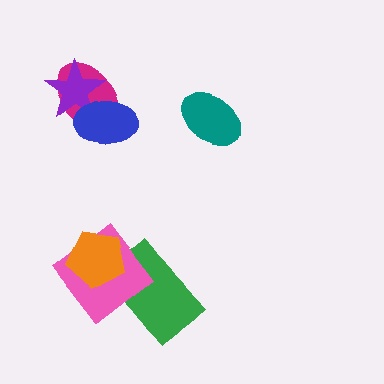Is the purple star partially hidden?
Yes, it is partially covered by another shape.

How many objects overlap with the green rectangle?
2 objects overlap with the green rectangle.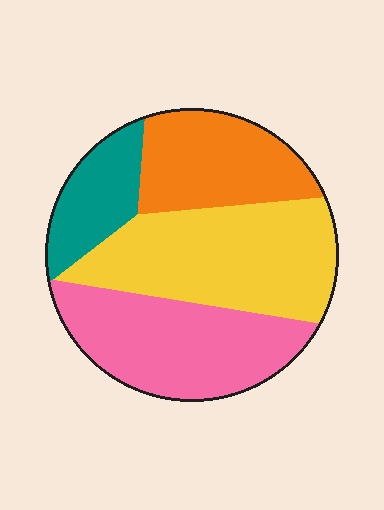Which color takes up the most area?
Yellow, at roughly 35%.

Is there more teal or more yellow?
Yellow.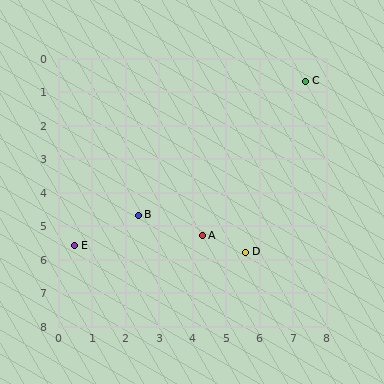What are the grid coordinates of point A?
Point A is at approximately (4.3, 5.3).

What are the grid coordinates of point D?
Point D is at approximately (5.6, 5.8).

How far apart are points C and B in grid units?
Points C and B are about 6.4 grid units apart.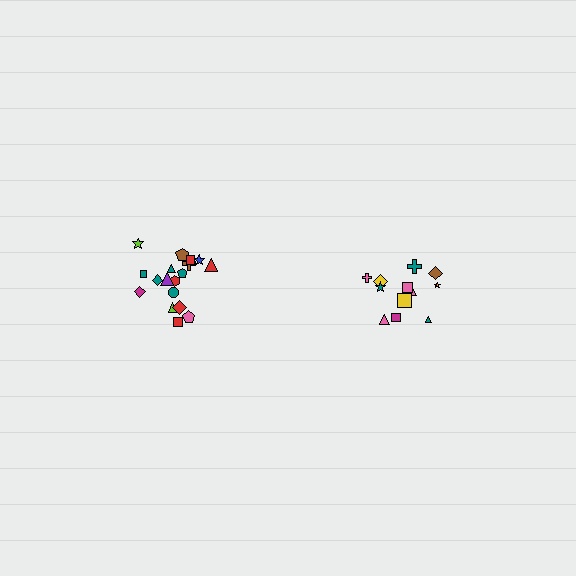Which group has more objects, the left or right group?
The left group.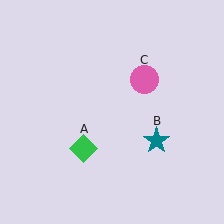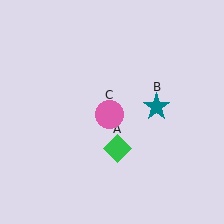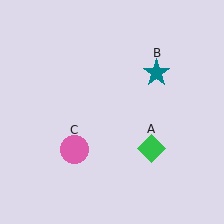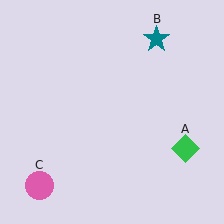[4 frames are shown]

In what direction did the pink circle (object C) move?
The pink circle (object C) moved down and to the left.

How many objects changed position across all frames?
3 objects changed position: green diamond (object A), teal star (object B), pink circle (object C).